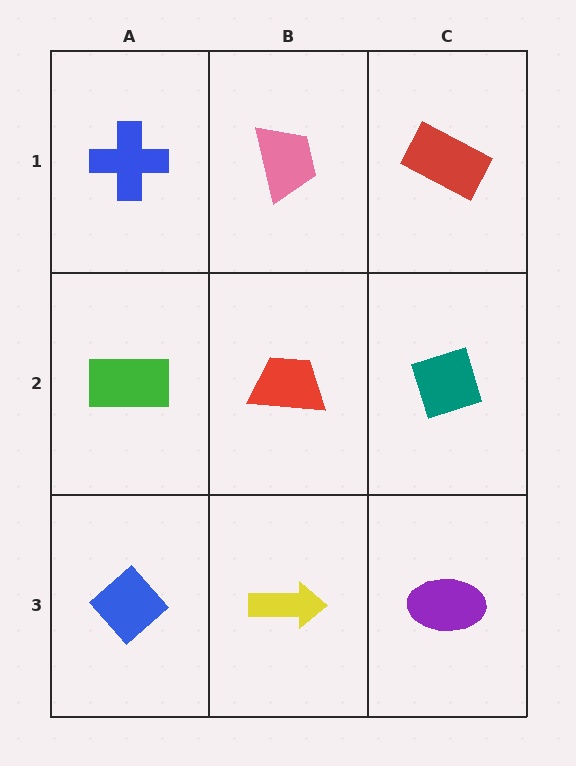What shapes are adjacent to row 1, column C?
A teal diamond (row 2, column C), a pink trapezoid (row 1, column B).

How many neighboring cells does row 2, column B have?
4.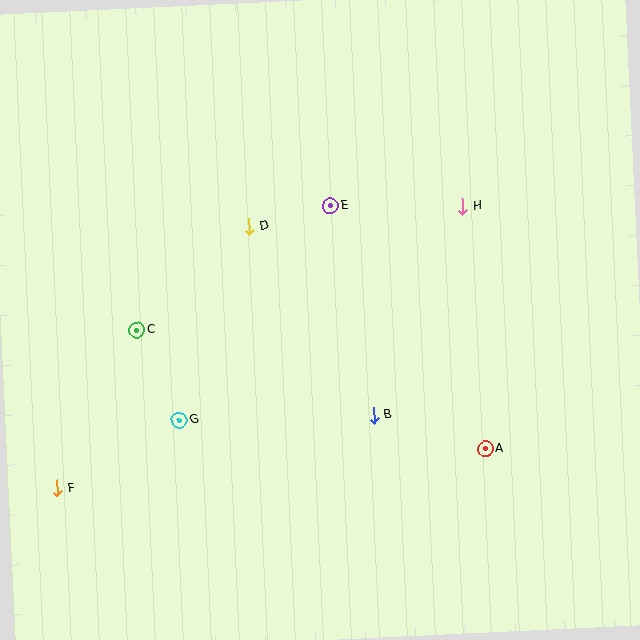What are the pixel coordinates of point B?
Point B is at (374, 415).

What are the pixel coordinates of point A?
Point A is at (485, 449).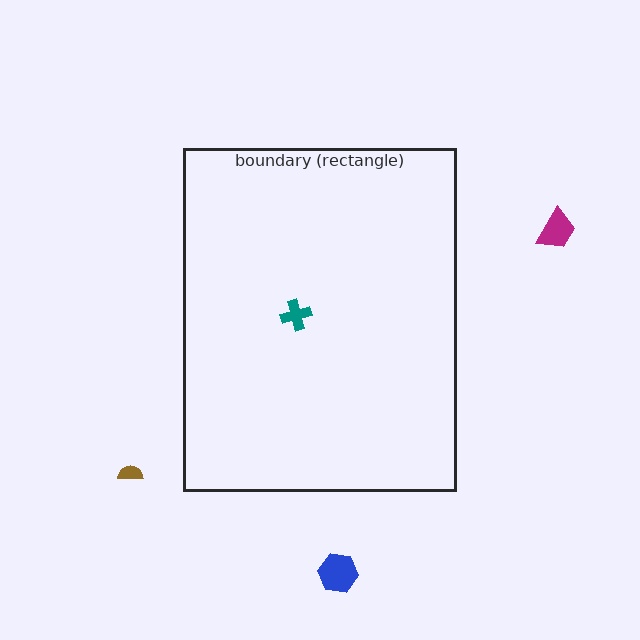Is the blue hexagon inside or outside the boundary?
Outside.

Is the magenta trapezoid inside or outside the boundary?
Outside.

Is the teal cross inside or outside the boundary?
Inside.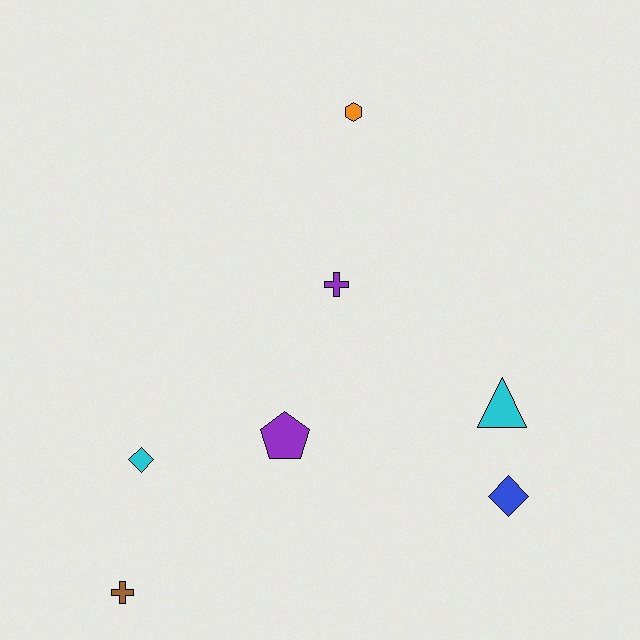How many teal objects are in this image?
There are no teal objects.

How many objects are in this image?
There are 7 objects.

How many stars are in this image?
There are no stars.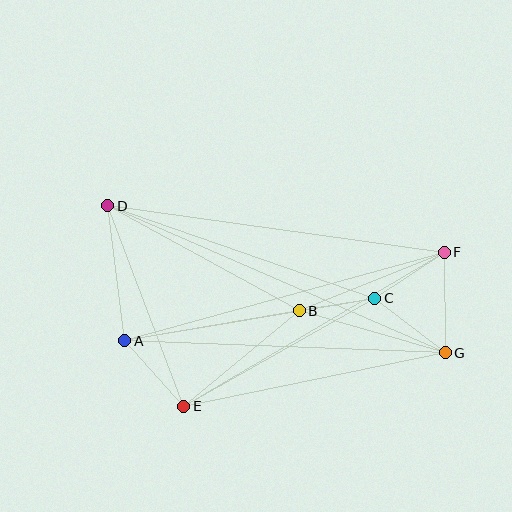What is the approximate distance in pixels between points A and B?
The distance between A and B is approximately 177 pixels.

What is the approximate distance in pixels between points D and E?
The distance between D and E is approximately 214 pixels.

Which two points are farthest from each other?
Points D and G are farthest from each other.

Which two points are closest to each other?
Points B and C are closest to each other.